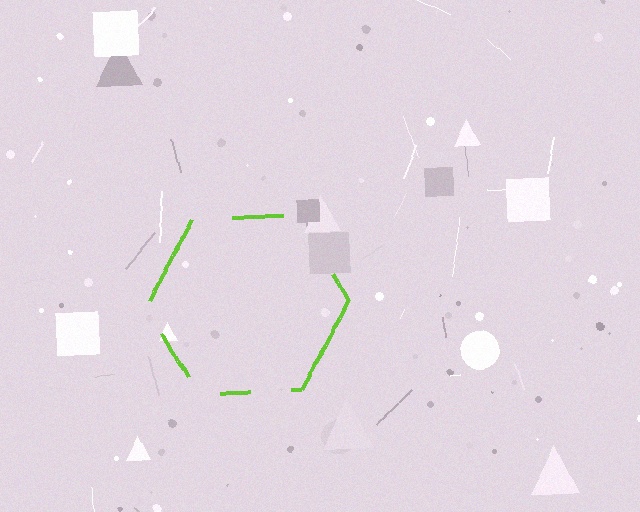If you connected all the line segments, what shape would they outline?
They would outline a hexagon.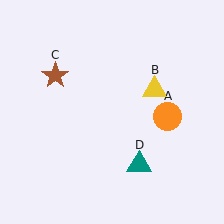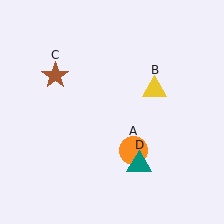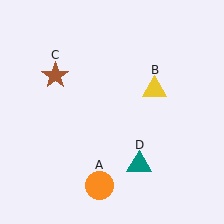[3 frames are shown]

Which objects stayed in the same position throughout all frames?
Yellow triangle (object B) and brown star (object C) and teal triangle (object D) remained stationary.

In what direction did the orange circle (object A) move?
The orange circle (object A) moved down and to the left.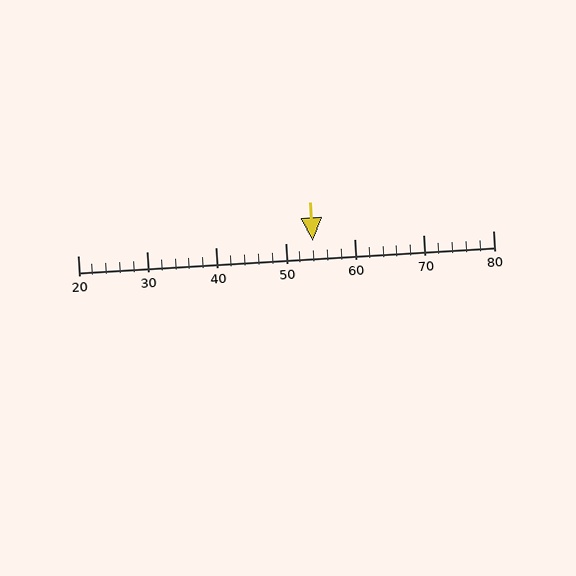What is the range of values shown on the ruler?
The ruler shows values from 20 to 80.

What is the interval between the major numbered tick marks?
The major tick marks are spaced 10 units apart.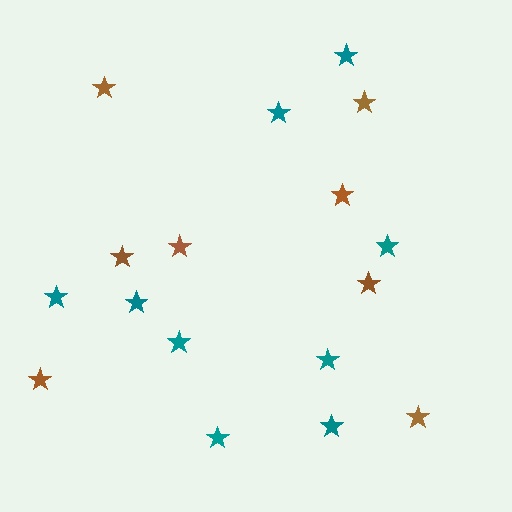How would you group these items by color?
There are 2 groups: one group of brown stars (8) and one group of teal stars (9).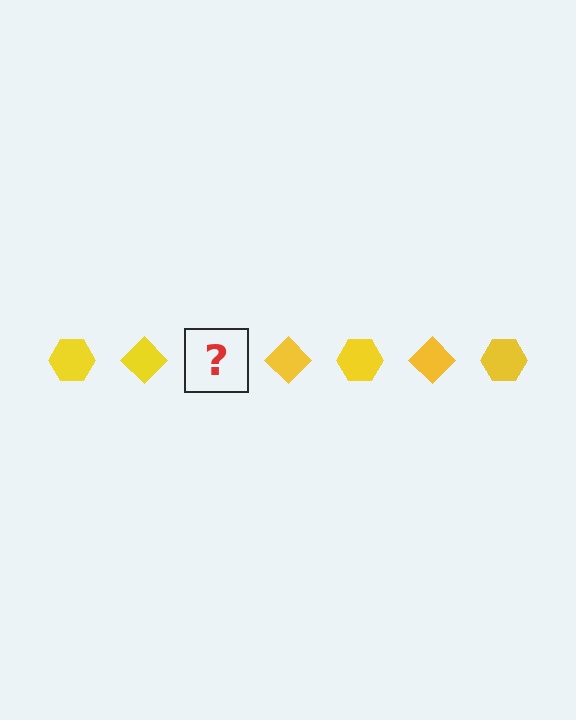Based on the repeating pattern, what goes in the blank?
The blank should be a yellow hexagon.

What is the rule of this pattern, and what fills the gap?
The rule is that the pattern cycles through hexagon, diamond shapes in yellow. The gap should be filled with a yellow hexagon.